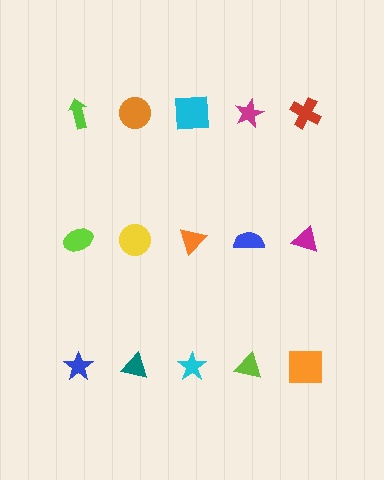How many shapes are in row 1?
5 shapes.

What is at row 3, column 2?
A teal triangle.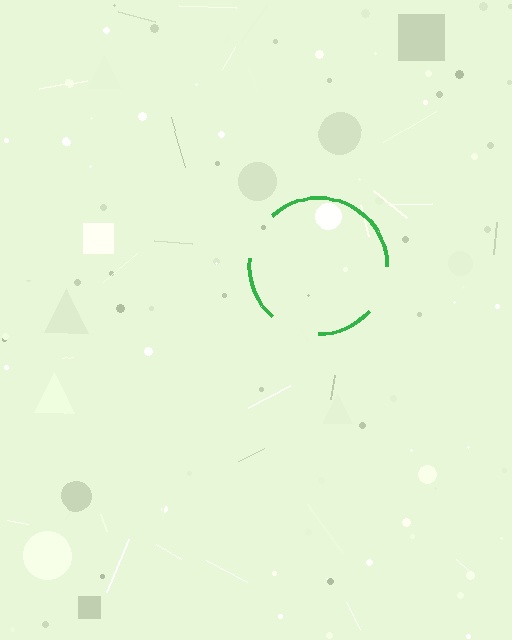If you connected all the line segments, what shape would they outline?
They would outline a circle.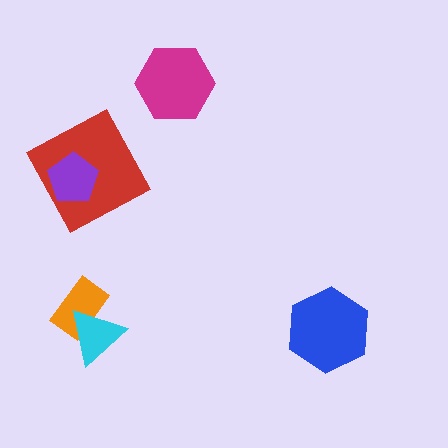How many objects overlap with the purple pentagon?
1 object overlaps with the purple pentagon.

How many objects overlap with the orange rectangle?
1 object overlaps with the orange rectangle.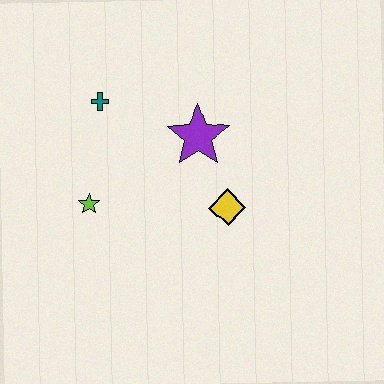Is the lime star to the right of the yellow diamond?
No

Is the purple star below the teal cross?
Yes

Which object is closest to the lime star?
The teal cross is closest to the lime star.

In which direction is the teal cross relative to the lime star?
The teal cross is above the lime star.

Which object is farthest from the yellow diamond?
The teal cross is farthest from the yellow diamond.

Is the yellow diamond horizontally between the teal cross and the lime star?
No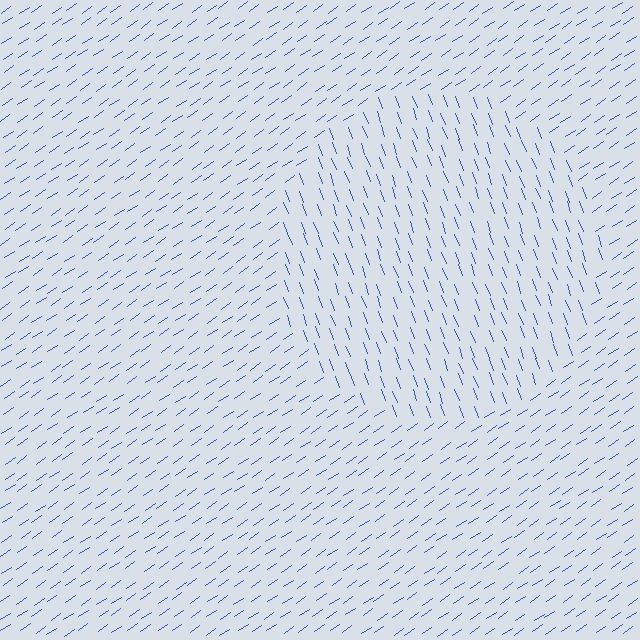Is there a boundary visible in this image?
Yes, there is a texture boundary formed by a change in line orientation.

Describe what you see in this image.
The image is filled with small blue line segments. A circle region in the image has lines oriented differently from the surrounding lines, creating a visible texture boundary.